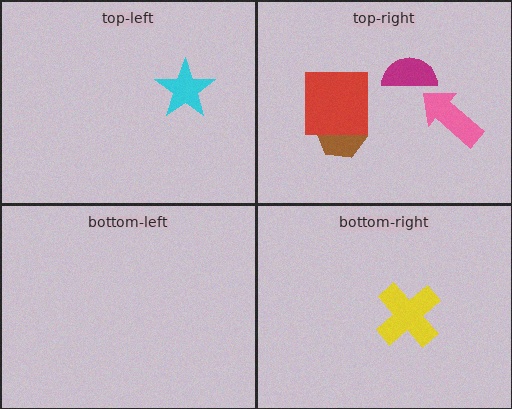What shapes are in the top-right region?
The brown hexagon, the magenta semicircle, the pink arrow, the red square.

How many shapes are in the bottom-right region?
1.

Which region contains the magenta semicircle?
The top-right region.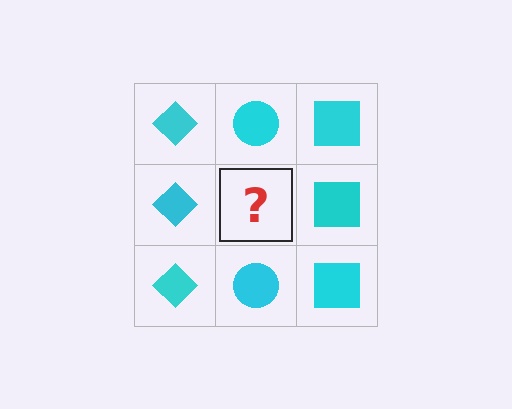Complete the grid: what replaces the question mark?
The question mark should be replaced with a cyan circle.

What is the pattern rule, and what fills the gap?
The rule is that each column has a consistent shape. The gap should be filled with a cyan circle.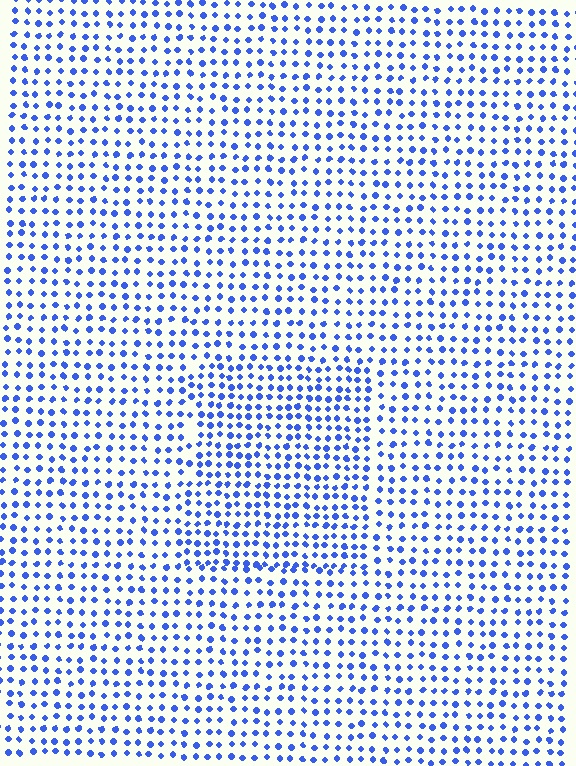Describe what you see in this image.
The image contains small blue elements arranged at two different densities. A rectangle-shaped region is visible where the elements are more densely packed than the surrounding area.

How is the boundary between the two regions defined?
The boundary is defined by a change in element density (approximately 1.4x ratio). All elements are the same color, size, and shape.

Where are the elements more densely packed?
The elements are more densely packed inside the rectangle boundary.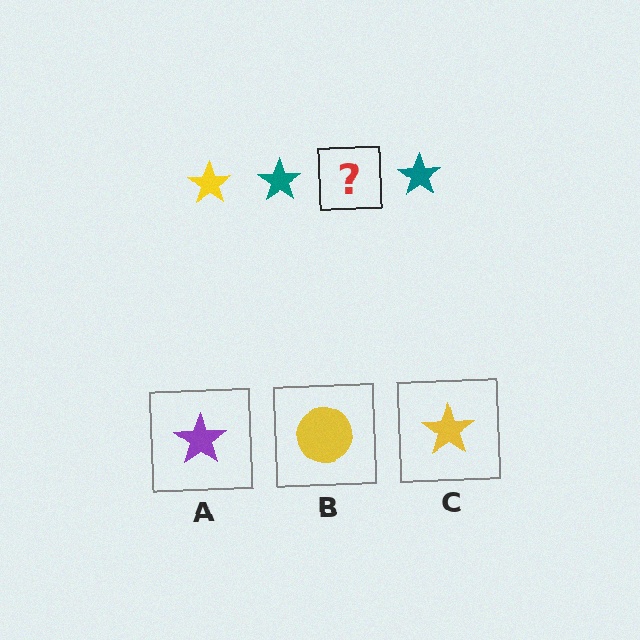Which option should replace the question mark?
Option C.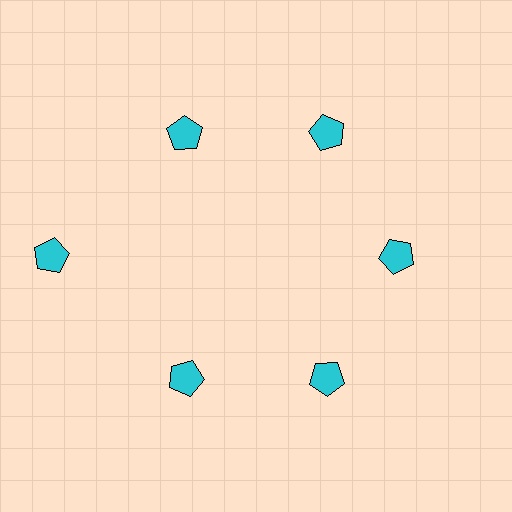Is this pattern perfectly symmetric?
No. The 6 cyan pentagons are arranged in a ring, but one element near the 9 o'clock position is pushed outward from the center, breaking the 6-fold rotational symmetry.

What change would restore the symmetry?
The symmetry would be restored by moving it inward, back onto the ring so that all 6 pentagons sit at equal angles and equal distance from the center.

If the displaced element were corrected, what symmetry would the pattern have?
It would have 6-fold rotational symmetry — the pattern would map onto itself every 60 degrees.